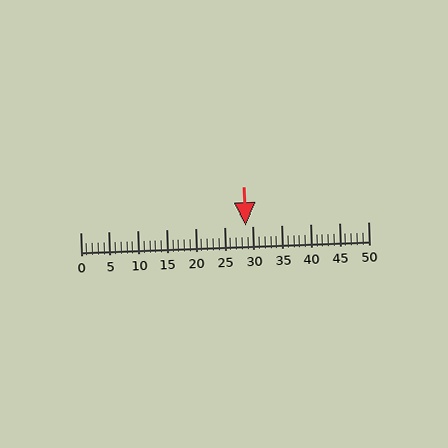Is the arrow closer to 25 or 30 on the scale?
The arrow is closer to 30.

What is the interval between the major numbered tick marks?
The major tick marks are spaced 5 units apart.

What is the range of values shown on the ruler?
The ruler shows values from 0 to 50.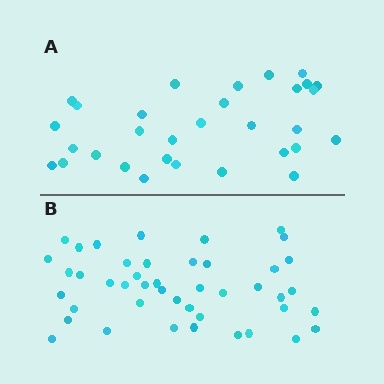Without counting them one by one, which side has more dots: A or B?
Region B (the bottom region) has more dots.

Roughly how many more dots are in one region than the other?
Region B has approximately 15 more dots than region A.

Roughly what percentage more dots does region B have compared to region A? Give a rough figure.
About 40% more.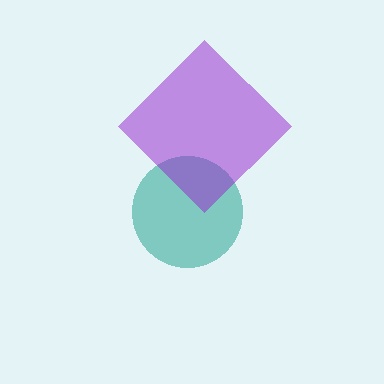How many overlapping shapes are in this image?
There are 2 overlapping shapes in the image.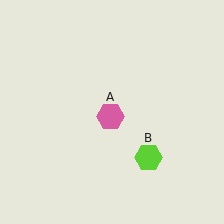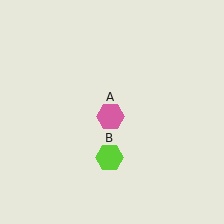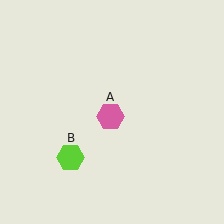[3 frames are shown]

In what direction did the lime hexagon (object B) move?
The lime hexagon (object B) moved left.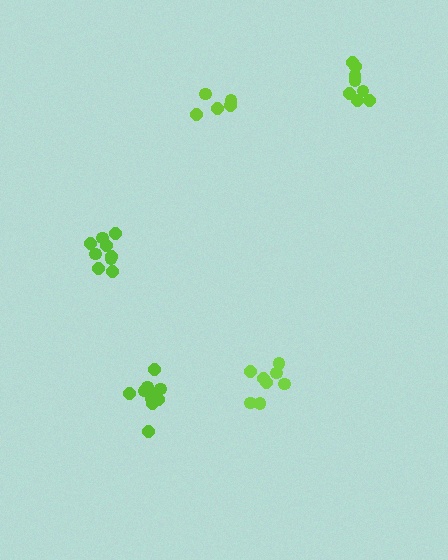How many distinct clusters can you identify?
There are 5 distinct clusters.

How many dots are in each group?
Group 1: 8 dots, Group 2: 10 dots, Group 3: 8 dots, Group 4: 5 dots, Group 5: 9 dots (40 total).